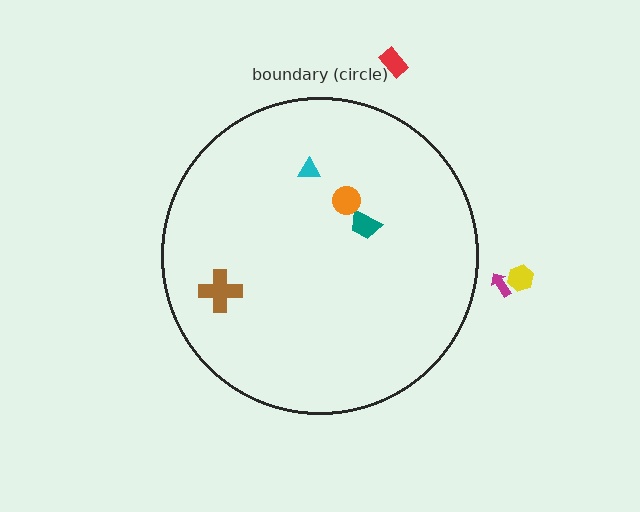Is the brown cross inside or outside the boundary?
Inside.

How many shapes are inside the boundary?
4 inside, 3 outside.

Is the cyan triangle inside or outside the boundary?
Inside.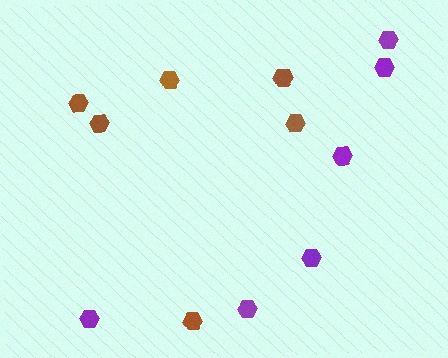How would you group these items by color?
There are 2 groups: one group of brown hexagons (6) and one group of purple hexagons (6).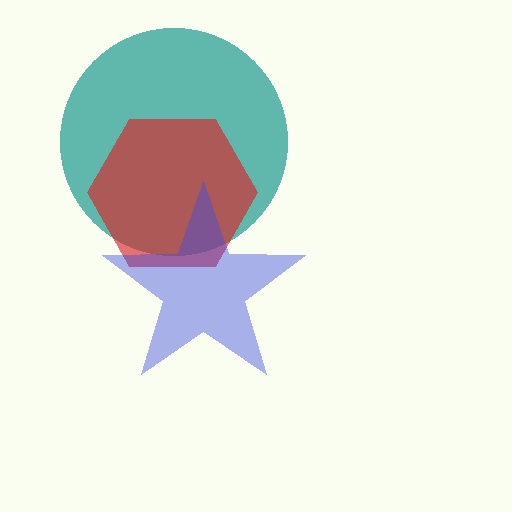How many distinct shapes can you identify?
There are 3 distinct shapes: a teal circle, a red hexagon, a blue star.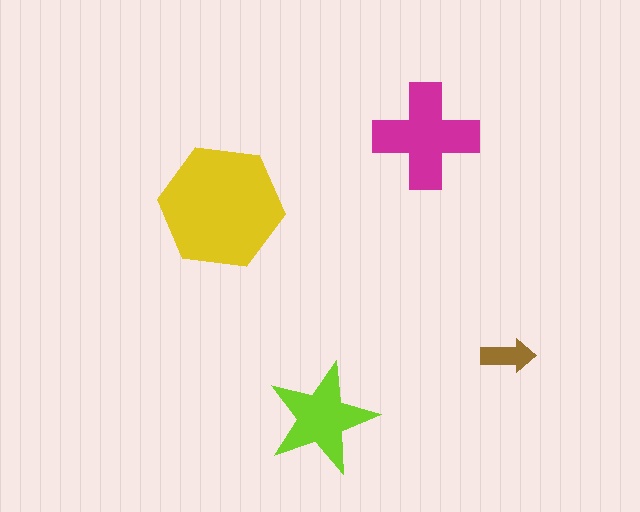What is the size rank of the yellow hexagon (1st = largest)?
1st.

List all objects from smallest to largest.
The brown arrow, the lime star, the magenta cross, the yellow hexagon.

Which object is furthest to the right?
The brown arrow is rightmost.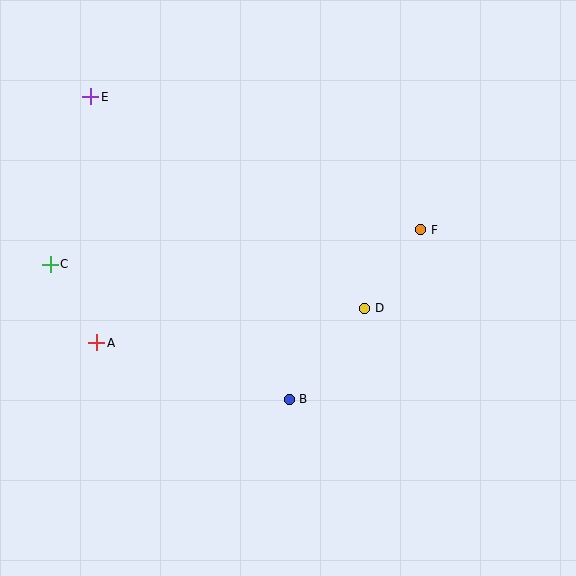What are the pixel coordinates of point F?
Point F is at (420, 230).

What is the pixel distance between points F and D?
The distance between F and D is 96 pixels.